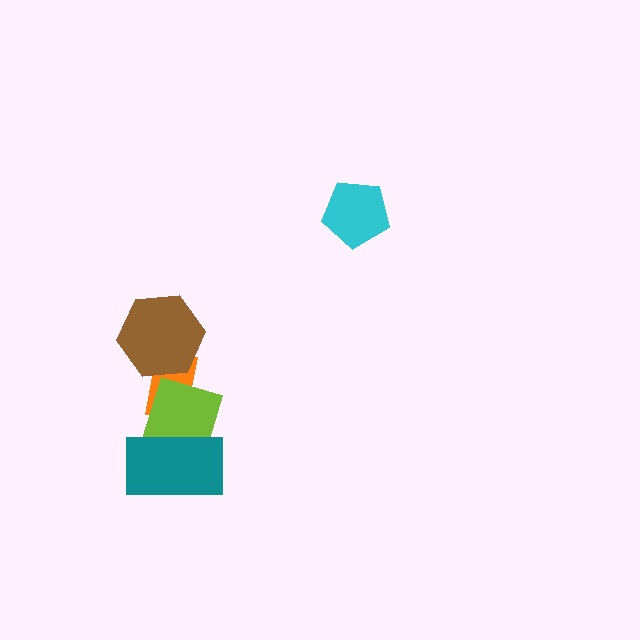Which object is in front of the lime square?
The teal rectangle is in front of the lime square.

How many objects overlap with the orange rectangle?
2 objects overlap with the orange rectangle.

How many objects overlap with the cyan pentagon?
0 objects overlap with the cyan pentagon.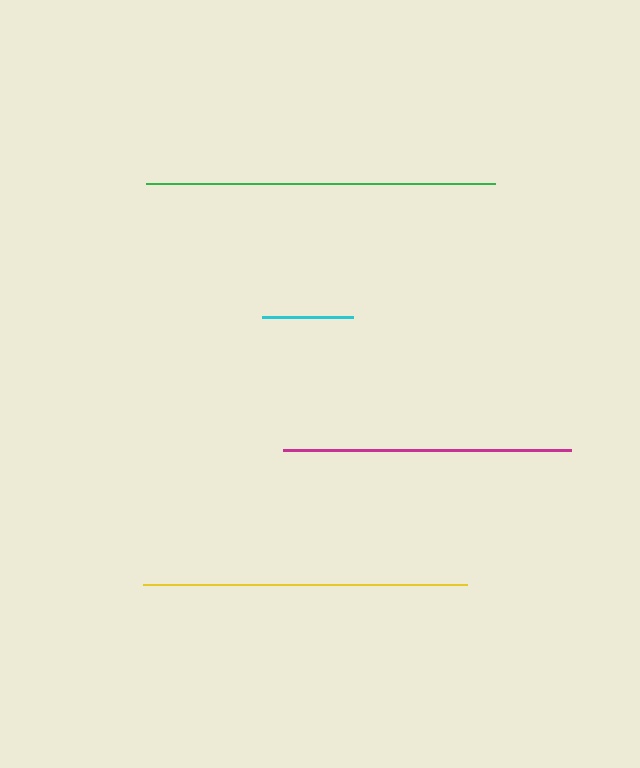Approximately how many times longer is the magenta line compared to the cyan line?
The magenta line is approximately 3.2 times the length of the cyan line.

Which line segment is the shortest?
The cyan line is the shortest at approximately 91 pixels.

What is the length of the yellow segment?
The yellow segment is approximately 324 pixels long.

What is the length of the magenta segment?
The magenta segment is approximately 289 pixels long.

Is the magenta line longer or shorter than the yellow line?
The yellow line is longer than the magenta line.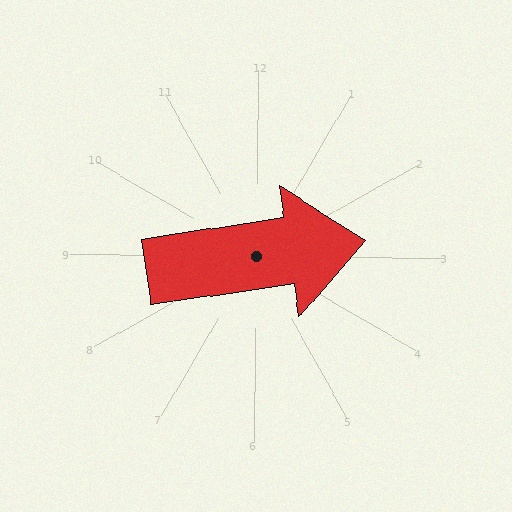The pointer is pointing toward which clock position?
Roughly 3 o'clock.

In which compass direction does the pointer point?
East.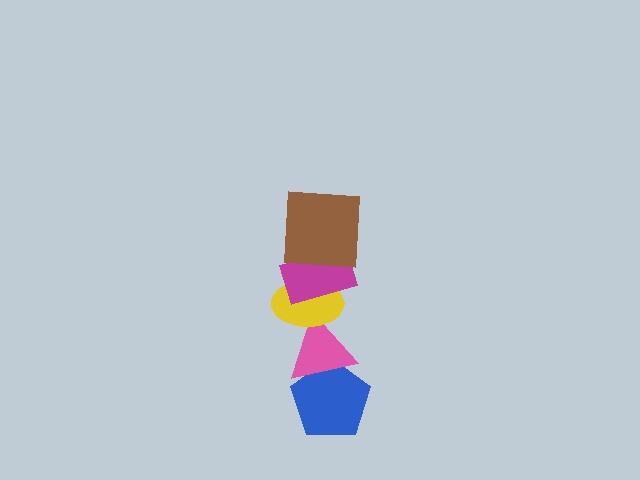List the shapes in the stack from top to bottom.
From top to bottom: the brown square, the magenta rectangle, the yellow ellipse, the pink triangle, the blue pentagon.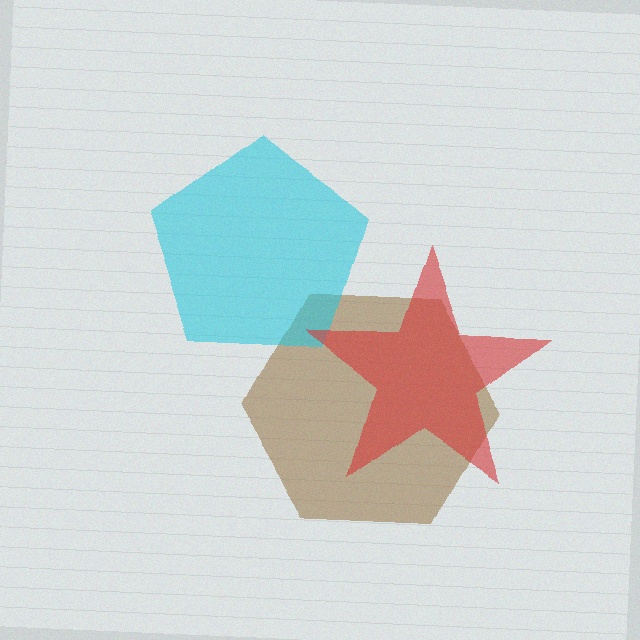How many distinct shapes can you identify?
There are 3 distinct shapes: a brown hexagon, a cyan pentagon, a red star.